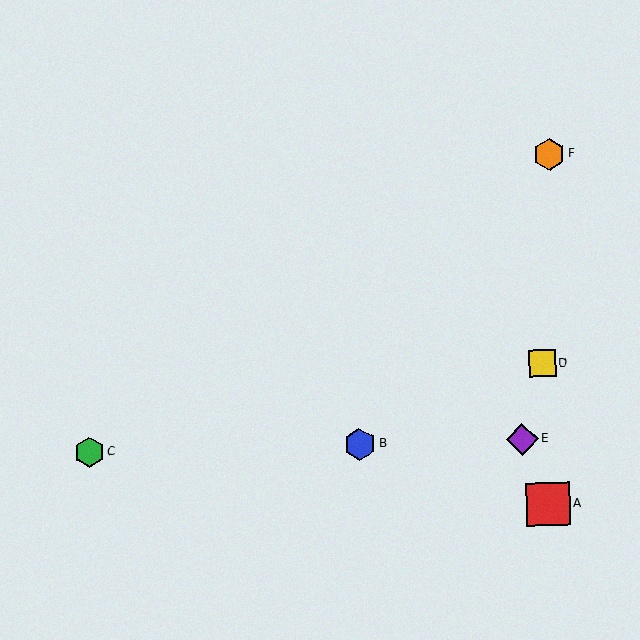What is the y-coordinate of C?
Object C is at y≈452.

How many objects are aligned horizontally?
3 objects (B, C, E) are aligned horizontally.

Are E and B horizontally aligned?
Yes, both are at y≈439.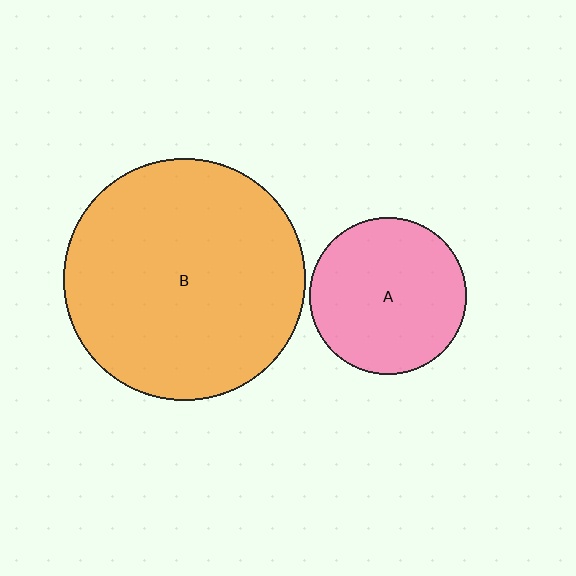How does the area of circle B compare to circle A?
Approximately 2.4 times.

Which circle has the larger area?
Circle B (orange).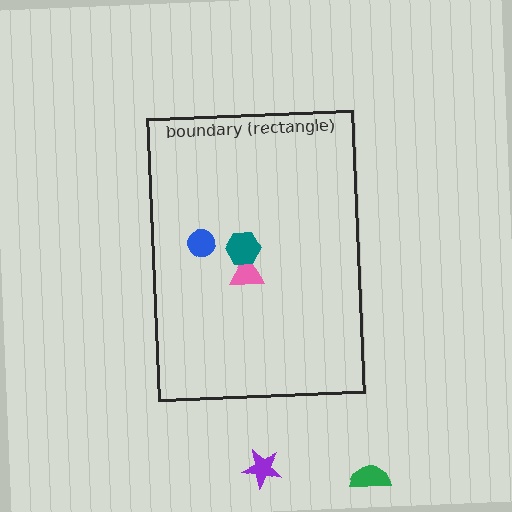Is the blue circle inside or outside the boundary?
Inside.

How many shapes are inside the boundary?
3 inside, 2 outside.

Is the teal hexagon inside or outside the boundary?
Inside.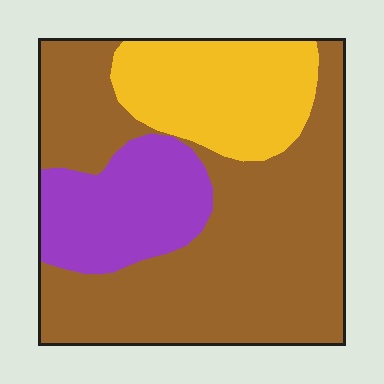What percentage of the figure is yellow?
Yellow takes up about one fifth (1/5) of the figure.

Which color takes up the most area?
Brown, at roughly 60%.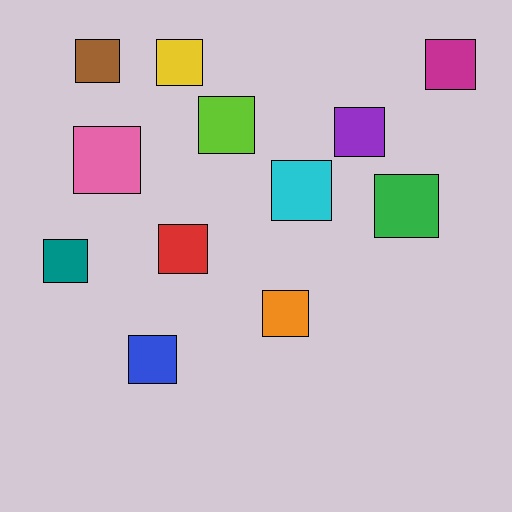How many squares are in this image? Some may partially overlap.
There are 12 squares.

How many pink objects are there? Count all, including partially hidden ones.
There is 1 pink object.